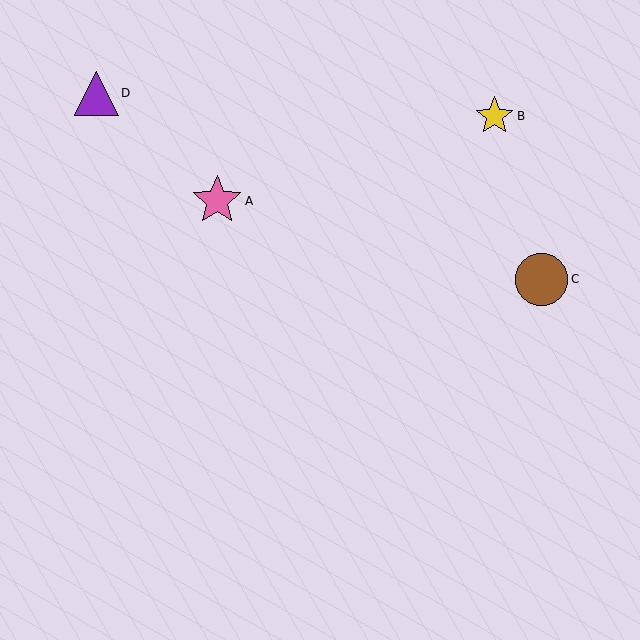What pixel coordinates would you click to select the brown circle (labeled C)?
Click at (542, 279) to select the brown circle C.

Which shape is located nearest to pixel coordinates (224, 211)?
The pink star (labeled A) at (217, 201) is nearest to that location.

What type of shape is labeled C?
Shape C is a brown circle.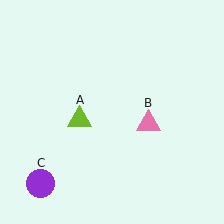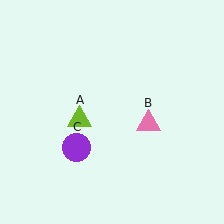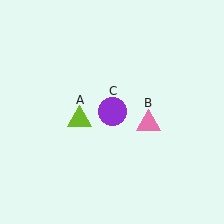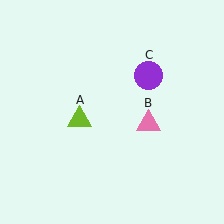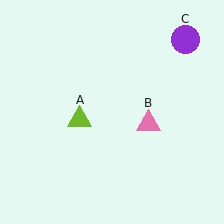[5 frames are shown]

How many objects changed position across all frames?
1 object changed position: purple circle (object C).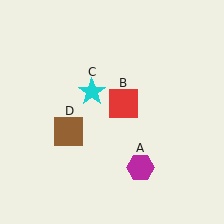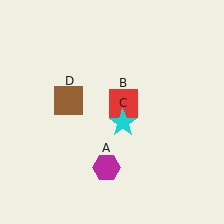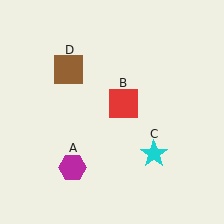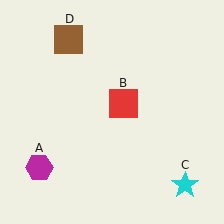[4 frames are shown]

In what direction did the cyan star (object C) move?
The cyan star (object C) moved down and to the right.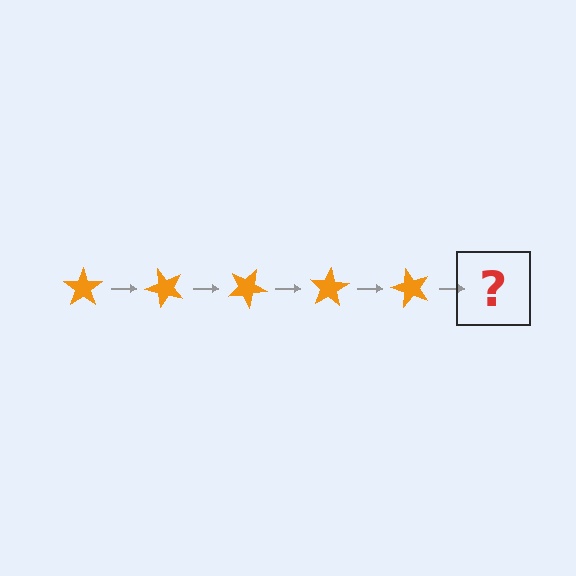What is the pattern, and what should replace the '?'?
The pattern is that the star rotates 50 degrees each step. The '?' should be an orange star rotated 250 degrees.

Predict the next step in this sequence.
The next step is an orange star rotated 250 degrees.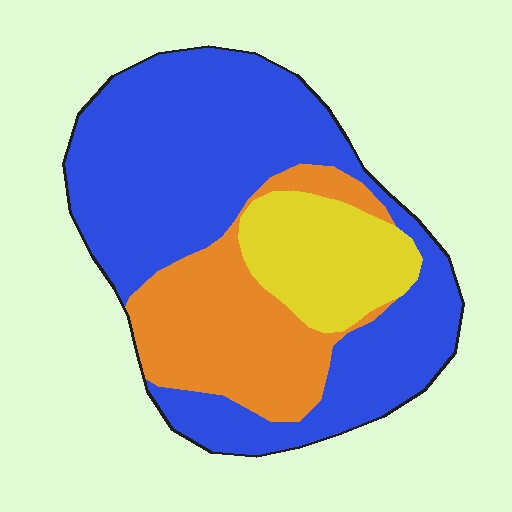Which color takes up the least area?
Yellow, at roughly 15%.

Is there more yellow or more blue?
Blue.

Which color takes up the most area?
Blue, at roughly 60%.